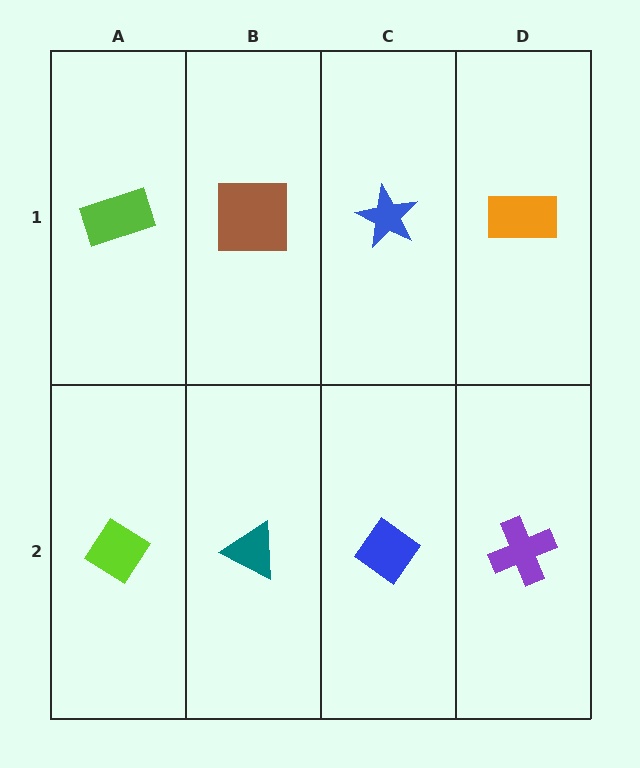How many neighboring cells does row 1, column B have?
3.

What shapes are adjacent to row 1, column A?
A lime diamond (row 2, column A), a brown square (row 1, column B).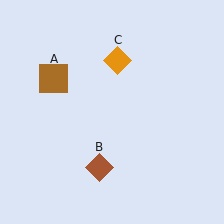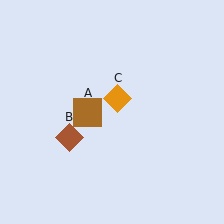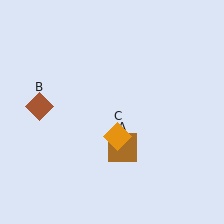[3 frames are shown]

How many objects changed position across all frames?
3 objects changed position: brown square (object A), brown diamond (object B), orange diamond (object C).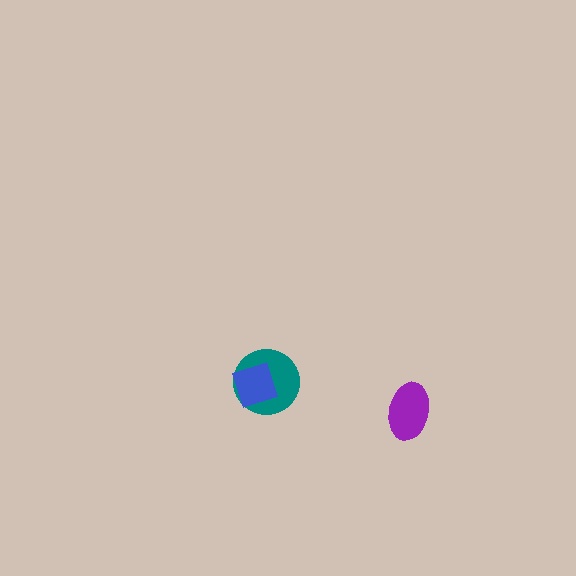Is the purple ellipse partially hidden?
No, no other shape covers it.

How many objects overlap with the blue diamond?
1 object overlaps with the blue diamond.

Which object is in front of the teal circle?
The blue diamond is in front of the teal circle.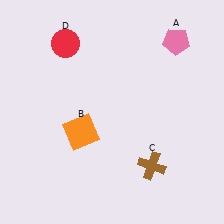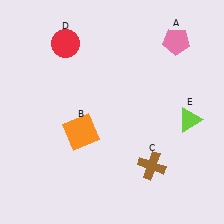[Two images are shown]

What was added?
A lime triangle (E) was added in Image 2.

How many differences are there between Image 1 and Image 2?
There is 1 difference between the two images.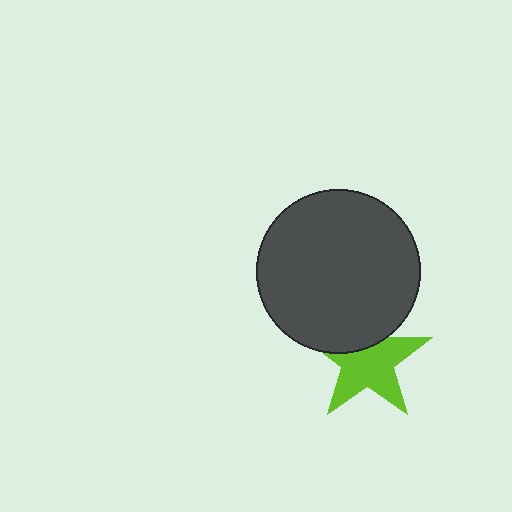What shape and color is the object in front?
The object in front is a dark gray circle.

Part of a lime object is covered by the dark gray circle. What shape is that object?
It is a star.